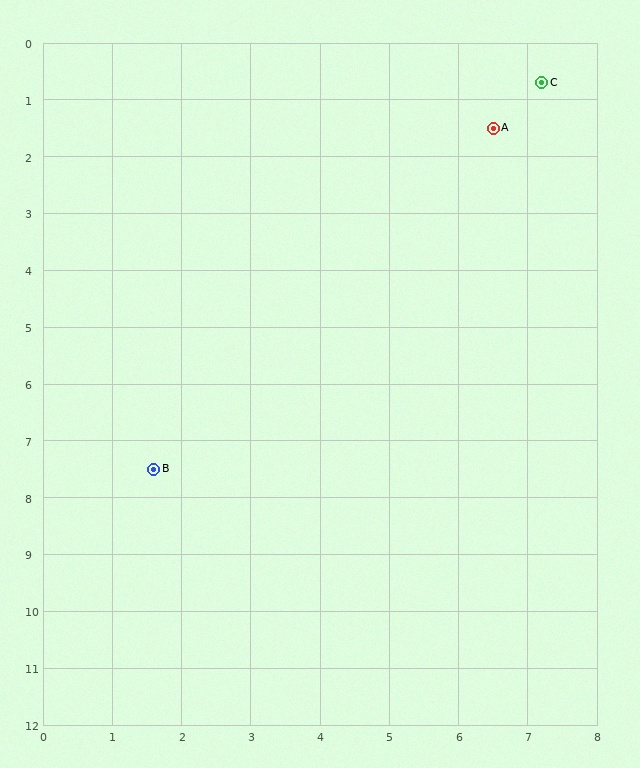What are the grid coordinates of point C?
Point C is at approximately (7.2, 0.7).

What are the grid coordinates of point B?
Point B is at approximately (1.6, 7.5).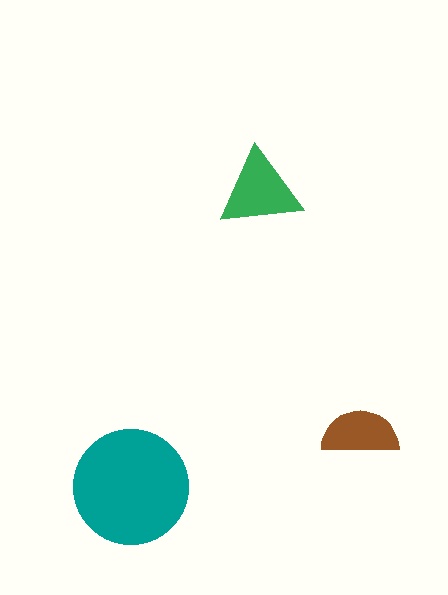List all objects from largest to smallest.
The teal circle, the green triangle, the brown semicircle.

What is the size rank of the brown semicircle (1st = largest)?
3rd.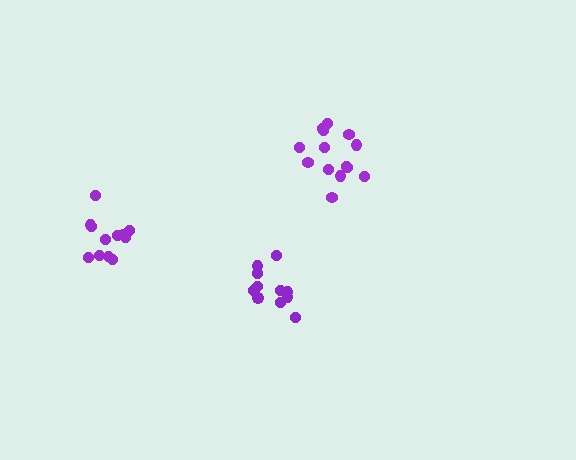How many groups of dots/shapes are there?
There are 3 groups.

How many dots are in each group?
Group 1: 11 dots, Group 2: 14 dots, Group 3: 12 dots (37 total).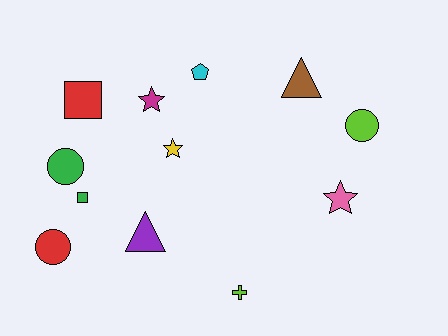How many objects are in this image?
There are 12 objects.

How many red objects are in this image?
There are 2 red objects.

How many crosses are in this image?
There is 1 cross.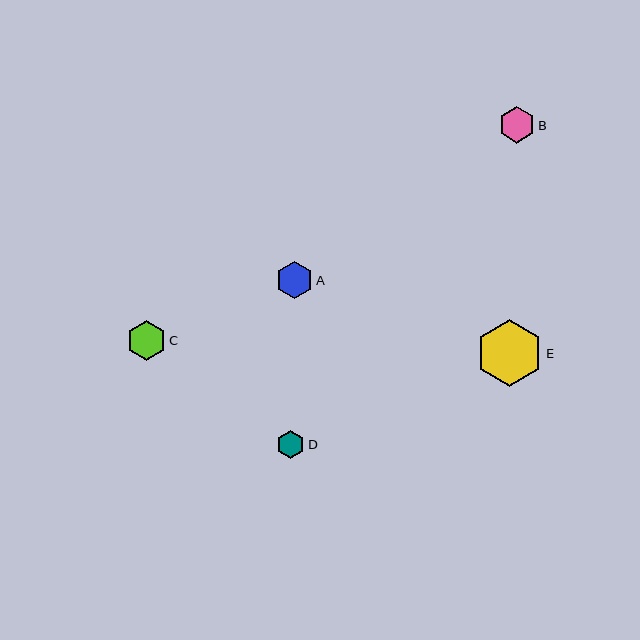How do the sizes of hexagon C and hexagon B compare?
Hexagon C and hexagon B are approximately the same size.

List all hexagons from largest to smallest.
From largest to smallest: E, C, B, A, D.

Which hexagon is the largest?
Hexagon E is the largest with a size of approximately 67 pixels.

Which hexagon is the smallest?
Hexagon D is the smallest with a size of approximately 28 pixels.